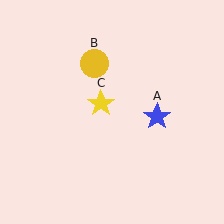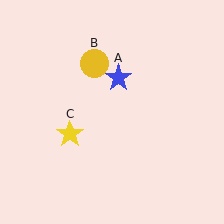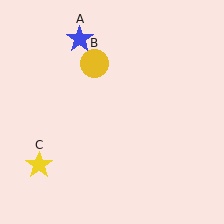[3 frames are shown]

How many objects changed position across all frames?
2 objects changed position: blue star (object A), yellow star (object C).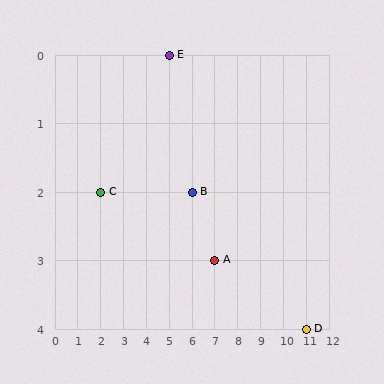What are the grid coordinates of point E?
Point E is at grid coordinates (5, 0).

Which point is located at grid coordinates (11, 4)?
Point D is at (11, 4).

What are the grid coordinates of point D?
Point D is at grid coordinates (11, 4).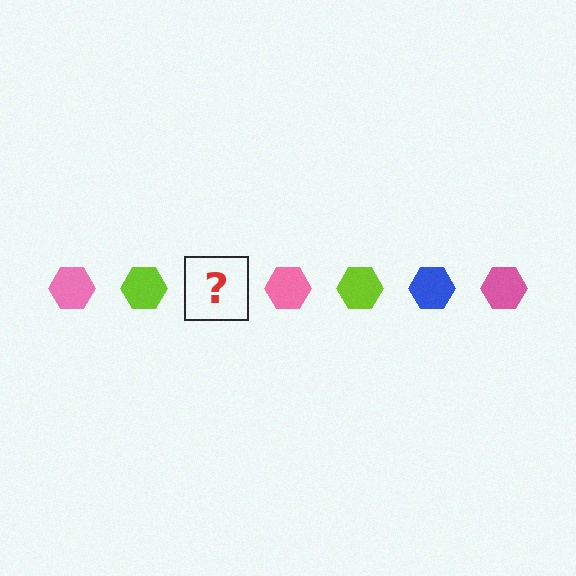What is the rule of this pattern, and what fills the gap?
The rule is that the pattern cycles through pink, lime, blue hexagons. The gap should be filled with a blue hexagon.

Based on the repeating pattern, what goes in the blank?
The blank should be a blue hexagon.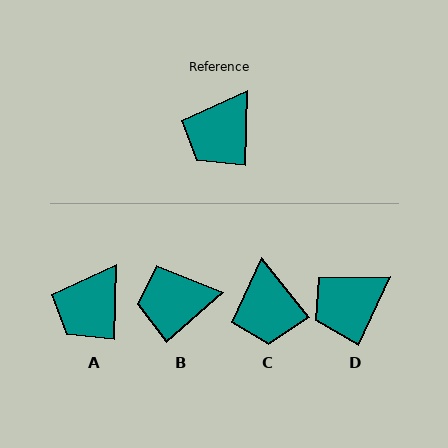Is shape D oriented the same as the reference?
No, it is off by about 24 degrees.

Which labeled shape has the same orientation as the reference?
A.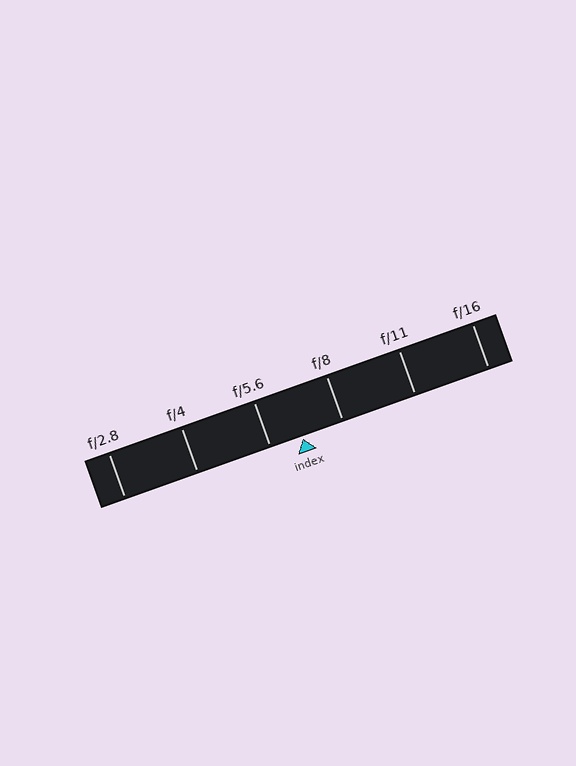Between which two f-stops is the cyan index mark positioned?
The index mark is between f/5.6 and f/8.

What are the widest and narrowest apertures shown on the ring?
The widest aperture shown is f/2.8 and the narrowest is f/16.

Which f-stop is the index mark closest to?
The index mark is closest to f/5.6.